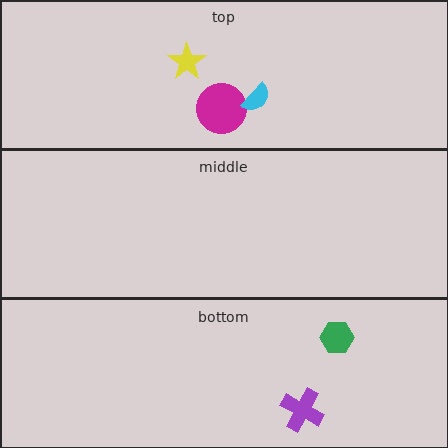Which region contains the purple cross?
The bottom region.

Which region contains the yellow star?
The top region.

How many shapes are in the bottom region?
2.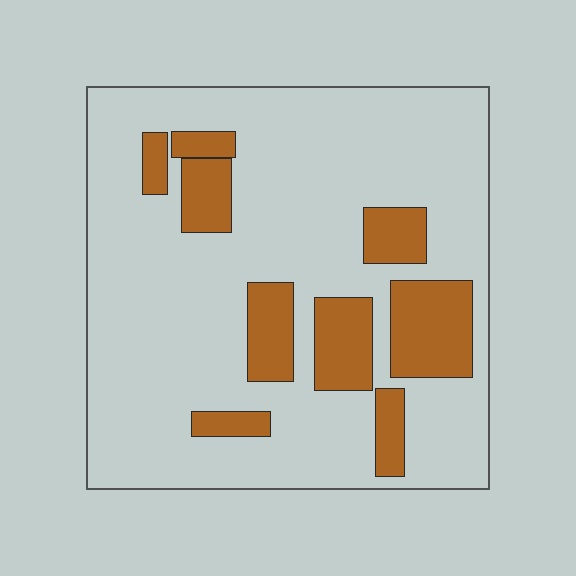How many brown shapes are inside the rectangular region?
9.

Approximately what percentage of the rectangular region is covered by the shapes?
Approximately 20%.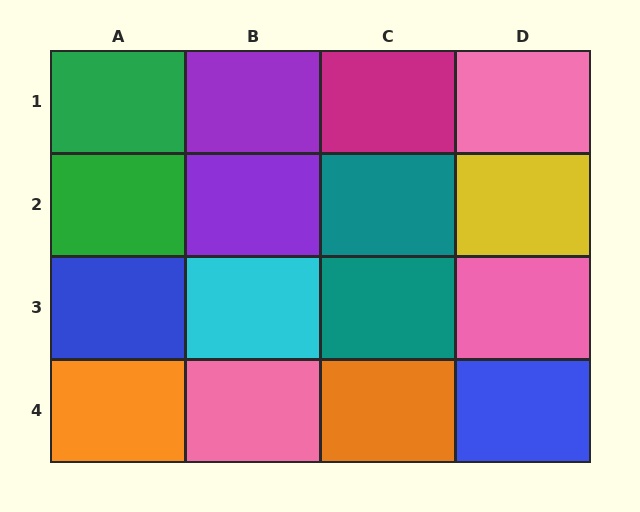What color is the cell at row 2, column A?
Green.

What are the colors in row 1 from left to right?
Green, purple, magenta, pink.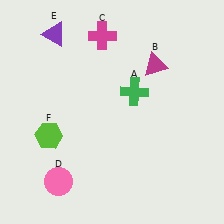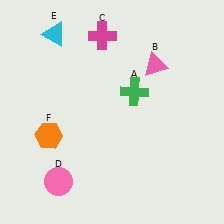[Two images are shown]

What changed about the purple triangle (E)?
In Image 1, E is purple. In Image 2, it changed to cyan.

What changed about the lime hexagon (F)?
In Image 1, F is lime. In Image 2, it changed to orange.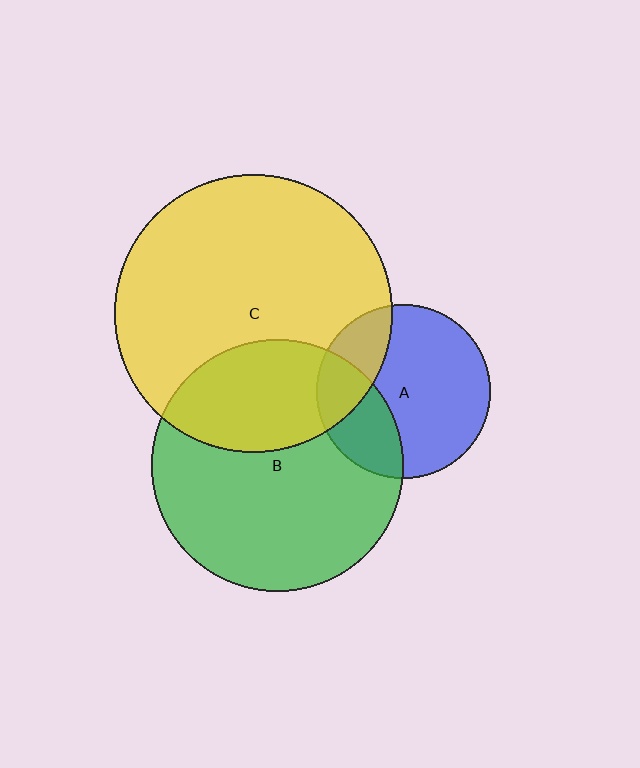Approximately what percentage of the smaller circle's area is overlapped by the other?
Approximately 30%.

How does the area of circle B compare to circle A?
Approximately 2.1 times.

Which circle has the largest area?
Circle C (yellow).